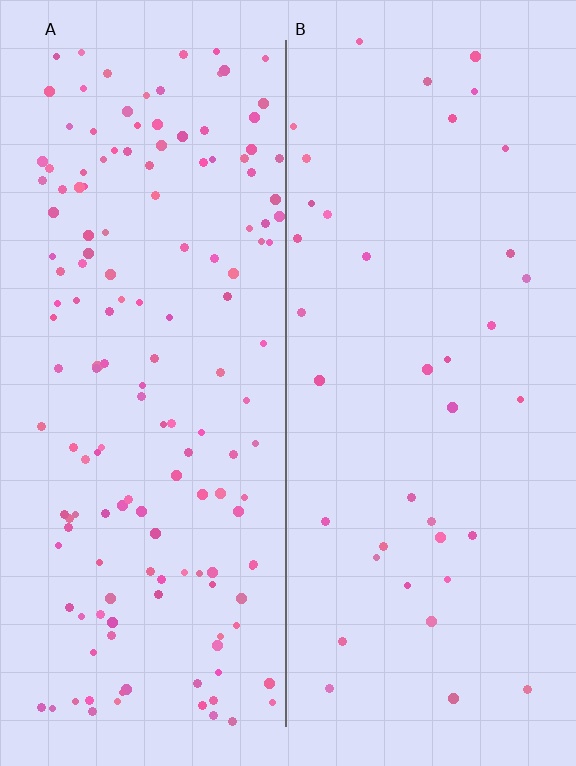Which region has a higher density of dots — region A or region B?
A (the left).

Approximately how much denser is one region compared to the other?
Approximately 4.0× — region A over region B.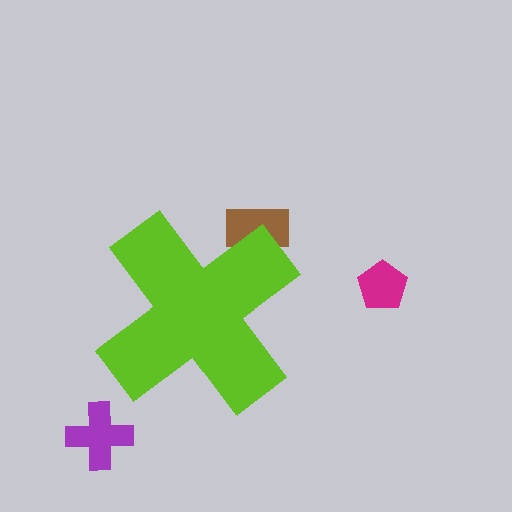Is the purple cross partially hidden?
No, the purple cross is fully visible.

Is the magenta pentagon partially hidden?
No, the magenta pentagon is fully visible.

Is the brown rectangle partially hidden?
Yes, the brown rectangle is partially hidden behind the lime cross.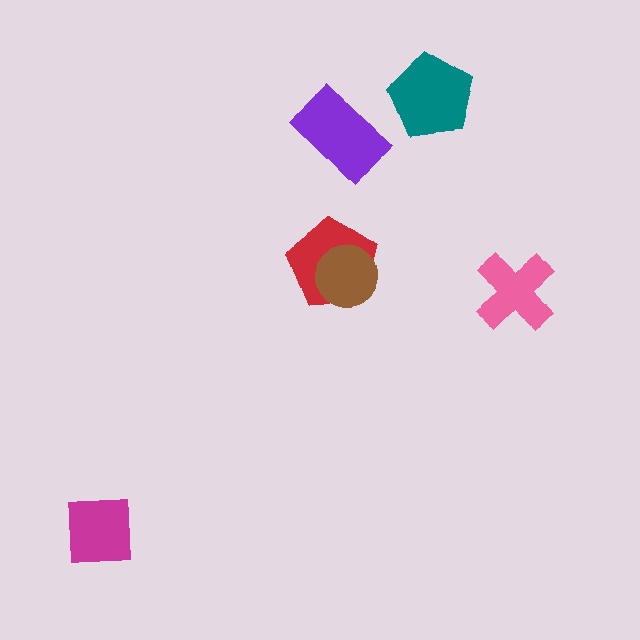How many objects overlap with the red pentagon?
1 object overlaps with the red pentagon.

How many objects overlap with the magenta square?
0 objects overlap with the magenta square.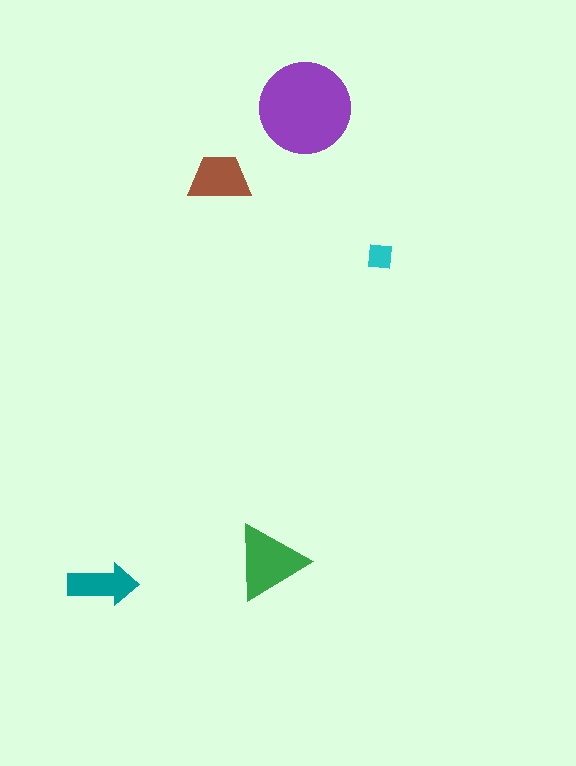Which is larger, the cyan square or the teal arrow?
The teal arrow.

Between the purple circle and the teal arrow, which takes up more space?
The purple circle.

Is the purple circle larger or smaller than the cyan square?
Larger.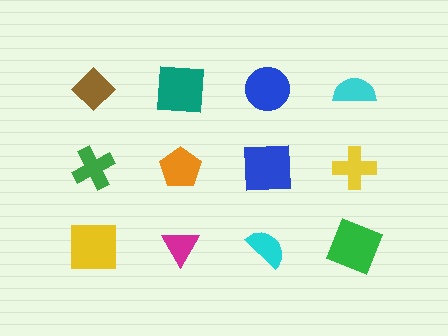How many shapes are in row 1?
4 shapes.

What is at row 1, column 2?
A teal square.